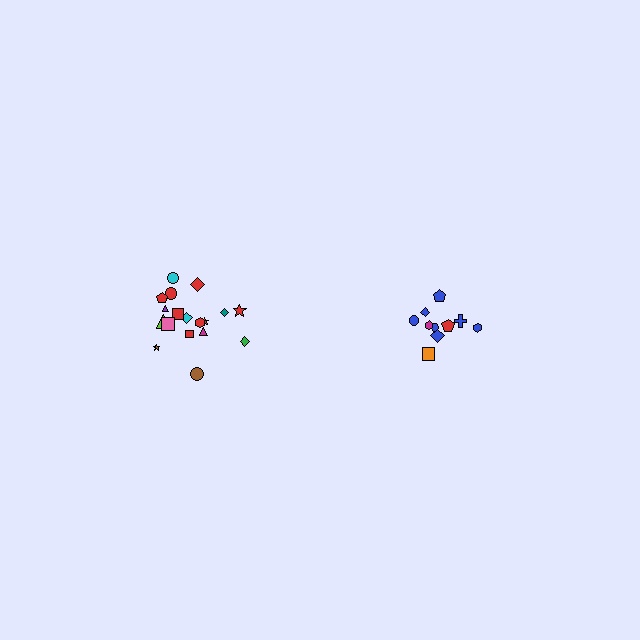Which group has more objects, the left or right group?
The left group.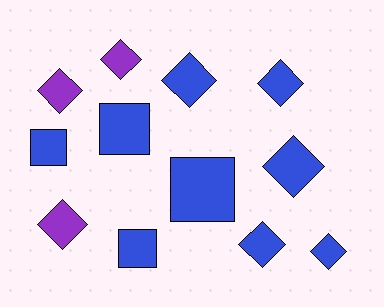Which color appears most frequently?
Blue, with 9 objects.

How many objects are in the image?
There are 12 objects.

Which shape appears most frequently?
Diamond, with 8 objects.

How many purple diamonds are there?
There are 3 purple diamonds.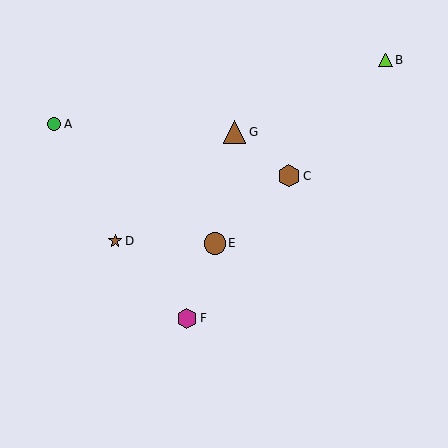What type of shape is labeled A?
Shape A is a green circle.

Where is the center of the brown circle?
The center of the brown circle is at (215, 244).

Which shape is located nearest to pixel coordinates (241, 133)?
The brown triangle (labeled G) at (234, 132) is nearest to that location.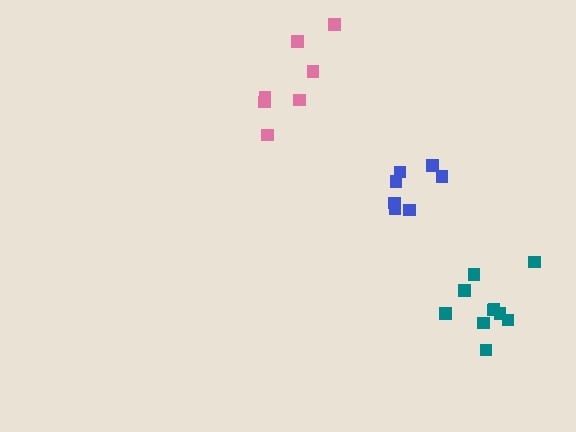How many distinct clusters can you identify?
There are 3 distinct clusters.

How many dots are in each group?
Group 1: 10 dots, Group 2: 7 dots, Group 3: 7 dots (24 total).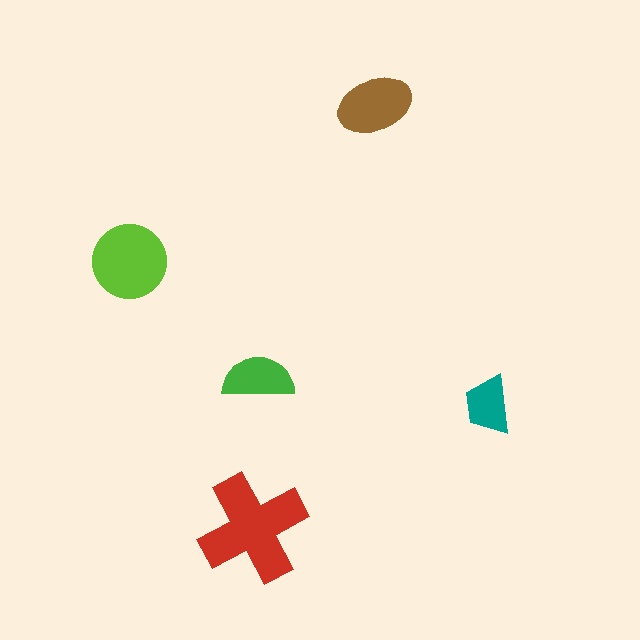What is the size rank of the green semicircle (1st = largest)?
4th.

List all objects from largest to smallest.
The red cross, the lime circle, the brown ellipse, the green semicircle, the teal trapezoid.